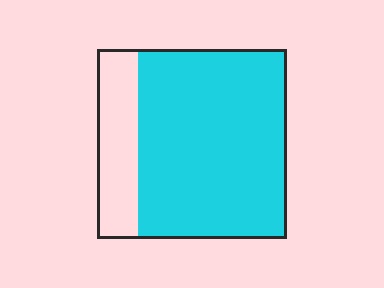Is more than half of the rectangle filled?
Yes.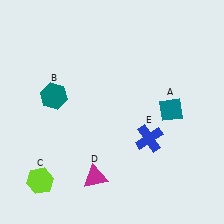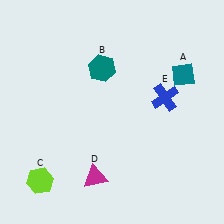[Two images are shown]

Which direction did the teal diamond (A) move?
The teal diamond (A) moved up.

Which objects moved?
The objects that moved are: the teal diamond (A), the teal hexagon (B), the blue cross (E).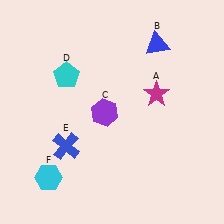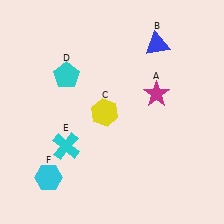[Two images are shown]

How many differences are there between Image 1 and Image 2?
There are 2 differences between the two images.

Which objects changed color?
C changed from purple to yellow. E changed from blue to cyan.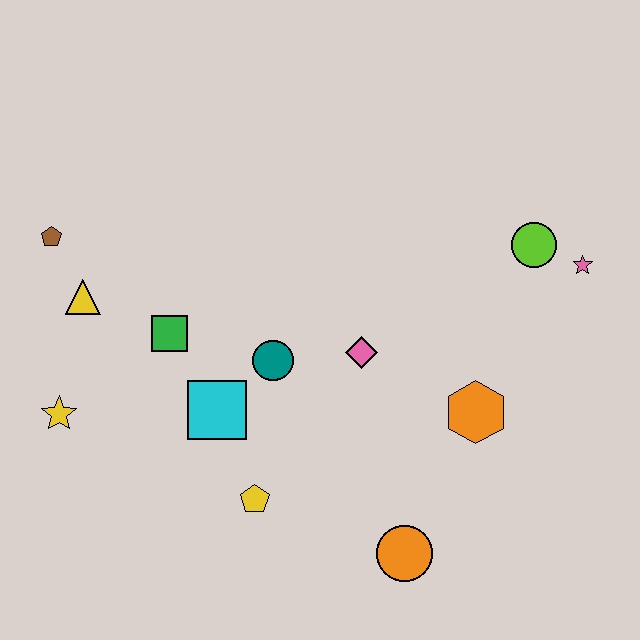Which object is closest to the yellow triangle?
The brown pentagon is closest to the yellow triangle.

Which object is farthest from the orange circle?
The brown pentagon is farthest from the orange circle.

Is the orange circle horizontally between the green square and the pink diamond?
No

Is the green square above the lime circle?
No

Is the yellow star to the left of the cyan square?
Yes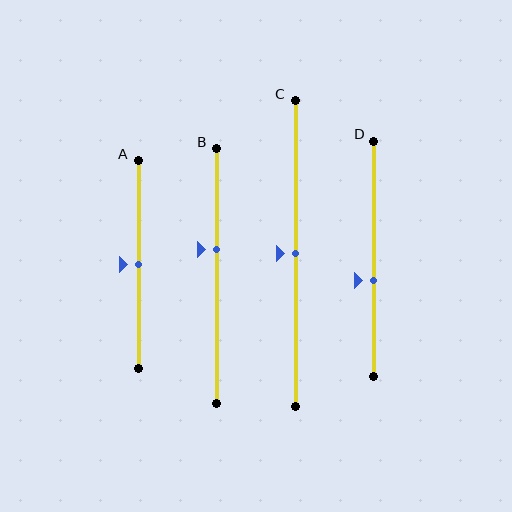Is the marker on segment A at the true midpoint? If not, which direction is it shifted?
Yes, the marker on segment A is at the true midpoint.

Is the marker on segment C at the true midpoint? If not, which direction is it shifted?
Yes, the marker on segment C is at the true midpoint.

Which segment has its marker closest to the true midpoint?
Segment A has its marker closest to the true midpoint.